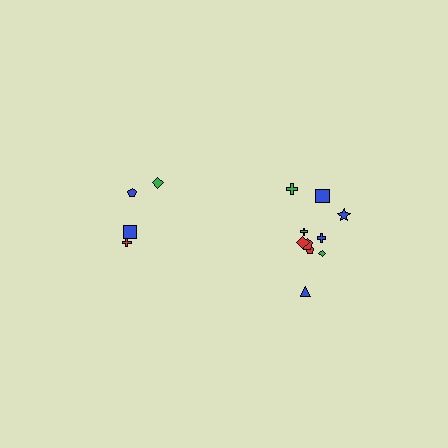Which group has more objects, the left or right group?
The right group.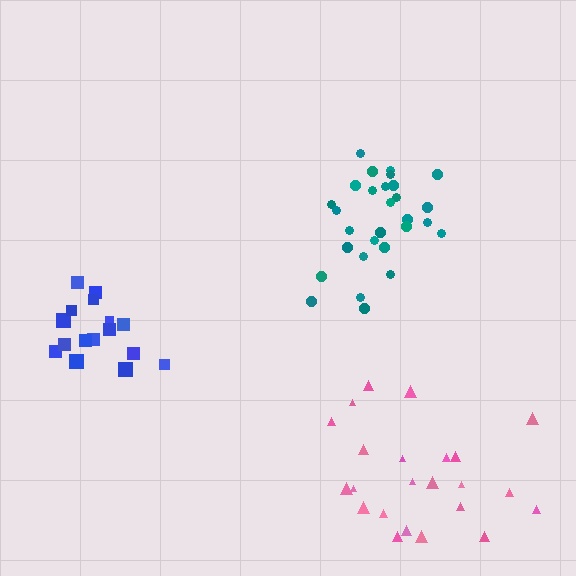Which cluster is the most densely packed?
Teal.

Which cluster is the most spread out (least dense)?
Pink.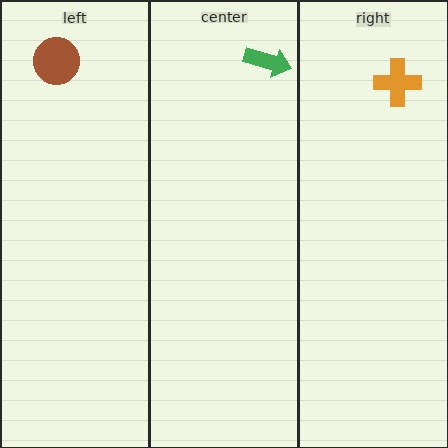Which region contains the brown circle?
The left region.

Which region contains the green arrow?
The center region.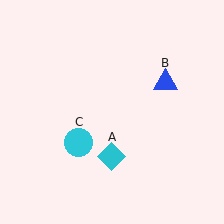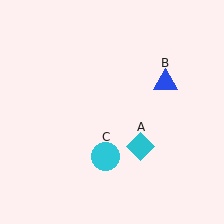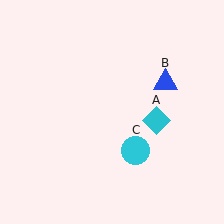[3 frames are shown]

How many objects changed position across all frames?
2 objects changed position: cyan diamond (object A), cyan circle (object C).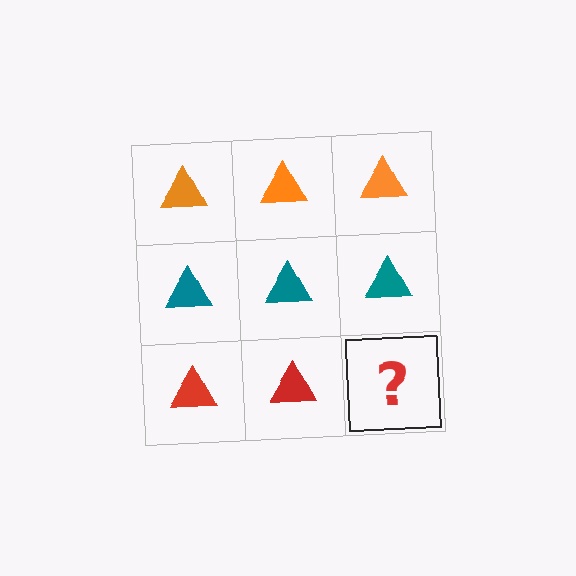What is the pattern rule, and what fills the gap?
The rule is that each row has a consistent color. The gap should be filled with a red triangle.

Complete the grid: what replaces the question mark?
The question mark should be replaced with a red triangle.